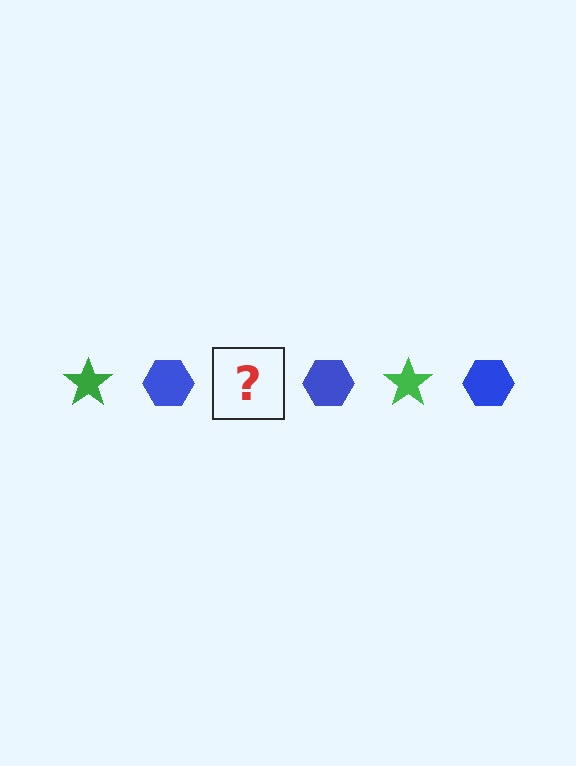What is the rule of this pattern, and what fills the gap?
The rule is that the pattern alternates between green star and blue hexagon. The gap should be filled with a green star.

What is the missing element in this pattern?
The missing element is a green star.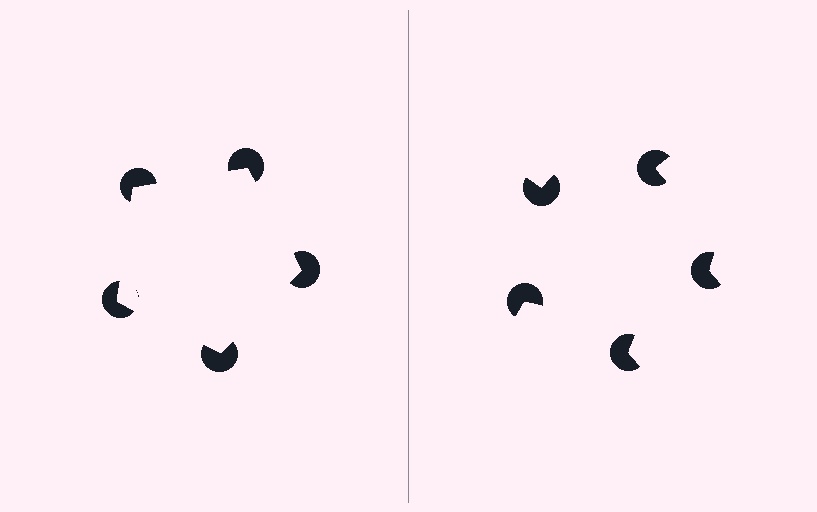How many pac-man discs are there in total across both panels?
10 — 5 on each side.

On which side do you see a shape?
An illusory pentagon appears on the left side. On the right side the wedge cuts are rotated, so no coherent shape forms.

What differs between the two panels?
The pac-man discs are positioned identically on both sides; only the wedge orientations differ. On the left they align to a pentagon; on the right they are misaligned.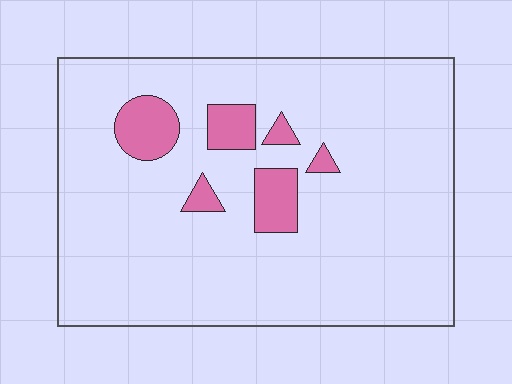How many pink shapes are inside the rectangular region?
6.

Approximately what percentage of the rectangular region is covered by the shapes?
Approximately 10%.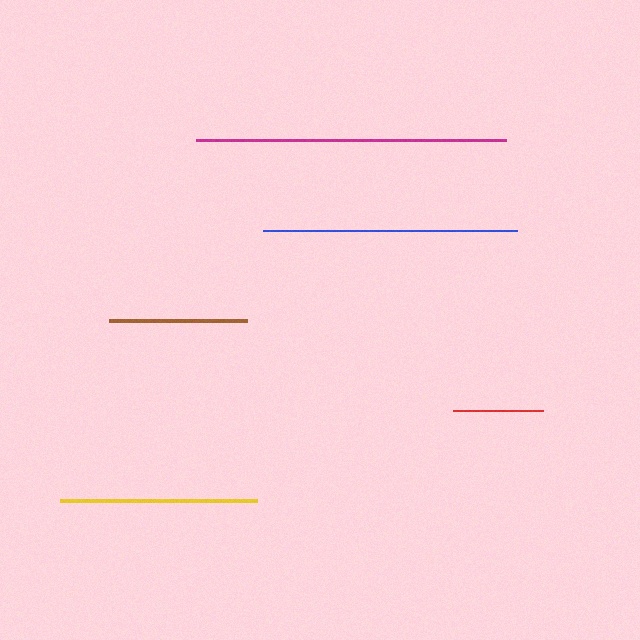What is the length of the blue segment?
The blue segment is approximately 254 pixels long.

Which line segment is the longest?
The magenta line is the longest at approximately 311 pixels.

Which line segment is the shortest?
The red line is the shortest at approximately 90 pixels.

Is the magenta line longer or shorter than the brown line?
The magenta line is longer than the brown line.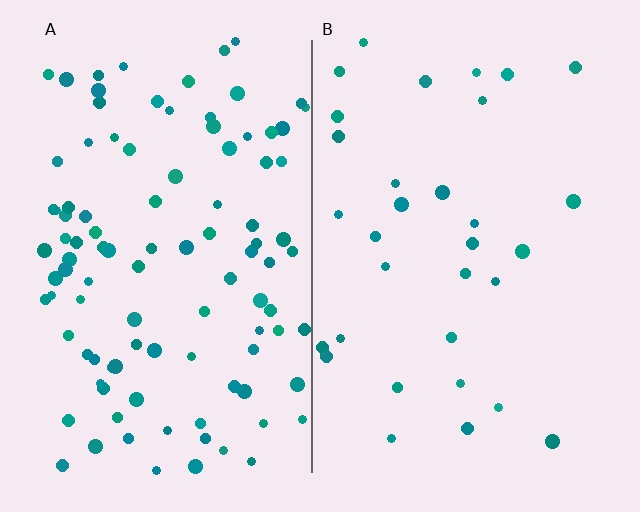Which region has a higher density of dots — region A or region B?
A (the left).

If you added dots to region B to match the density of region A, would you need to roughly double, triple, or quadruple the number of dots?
Approximately triple.